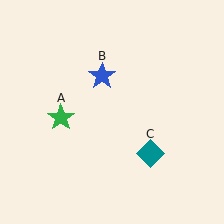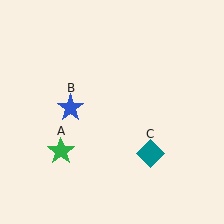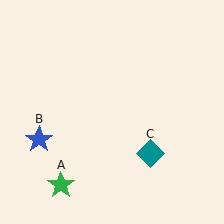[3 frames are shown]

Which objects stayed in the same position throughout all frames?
Teal diamond (object C) remained stationary.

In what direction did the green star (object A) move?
The green star (object A) moved down.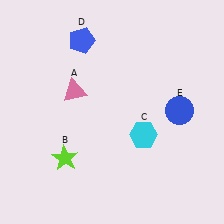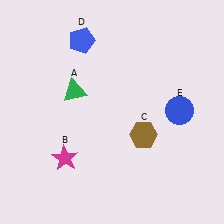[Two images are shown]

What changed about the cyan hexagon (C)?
In Image 1, C is cyan. In Image 2, it changed to brown.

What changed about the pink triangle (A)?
In Image 1, A is pink. In Image 2, it changed to green.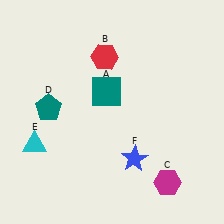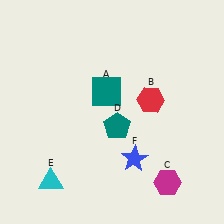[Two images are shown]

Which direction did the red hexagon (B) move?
The red hexagon (B) moved right.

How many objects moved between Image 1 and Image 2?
3 objects moved between the two images.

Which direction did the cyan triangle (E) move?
The cyan triangle (E) moved down.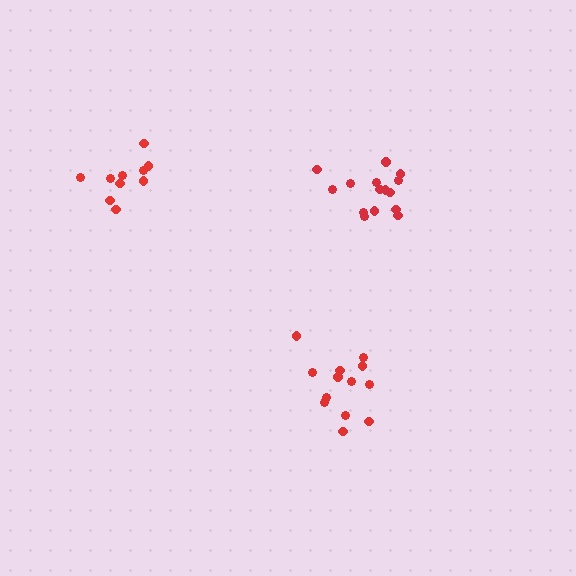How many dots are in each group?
Group 1: 15 dots, Group 2: 13 dots, Group 3: 10 dots (38 total).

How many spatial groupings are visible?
There are 3 spatial groupings.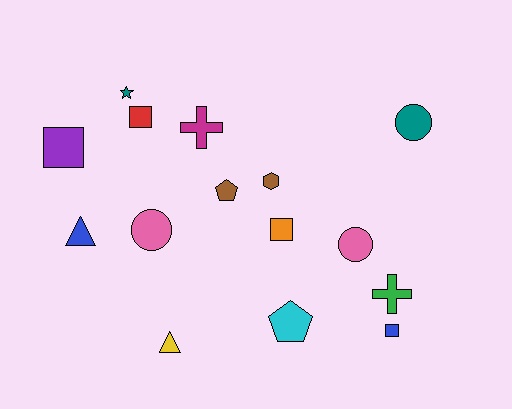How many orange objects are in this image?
There is 1 orange object.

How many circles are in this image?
There are 3 circles.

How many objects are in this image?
There are 15 objects.